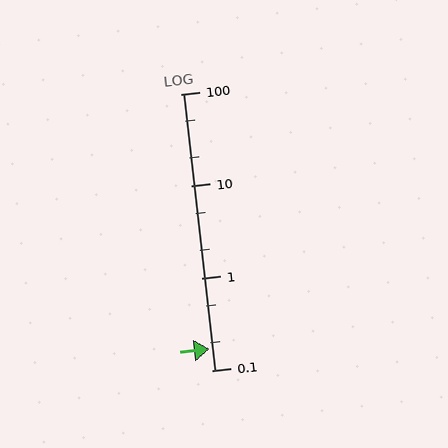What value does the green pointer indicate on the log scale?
The pointer indicates approximately 0.17.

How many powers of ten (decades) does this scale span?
The scale spans 3 decades, from 0.1 to 100.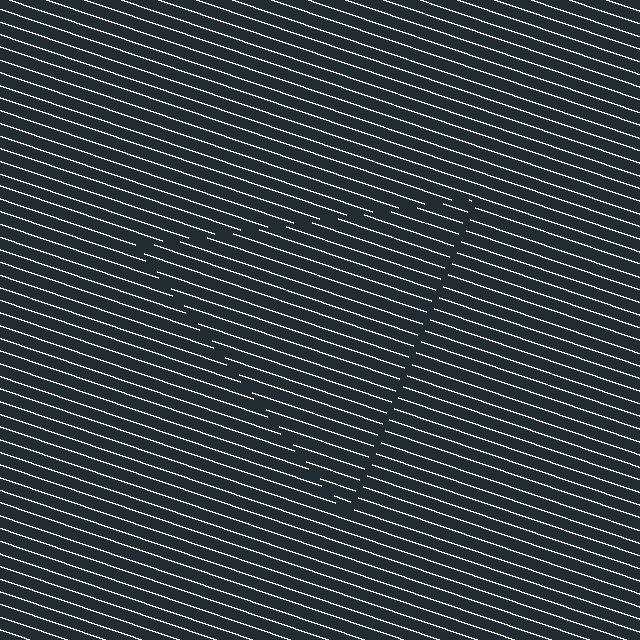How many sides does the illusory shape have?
3 sides — the line-ends trace a triangle.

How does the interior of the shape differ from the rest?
The interior of the shape contains the same grating, shifted by half a period — the contour is defined by the phase discontinuity where line-ends from the inner and outer gratings abut.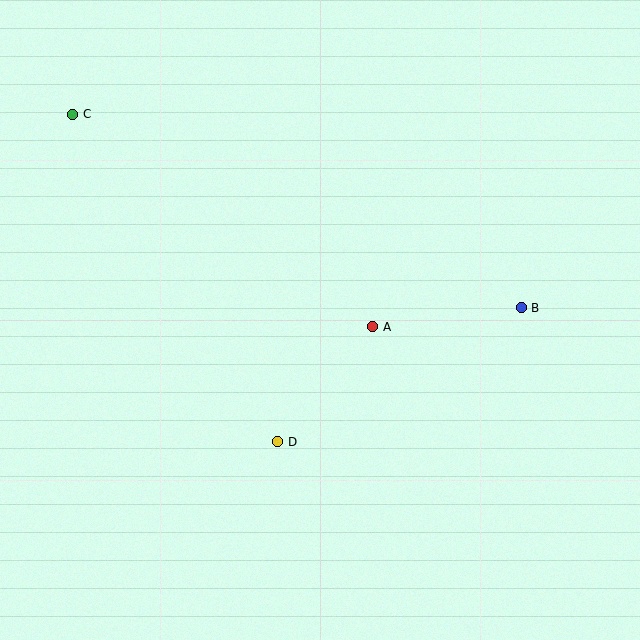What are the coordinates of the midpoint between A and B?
The midpoint between A and B is at (447, 317).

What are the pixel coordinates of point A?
Point A is at (373, 327).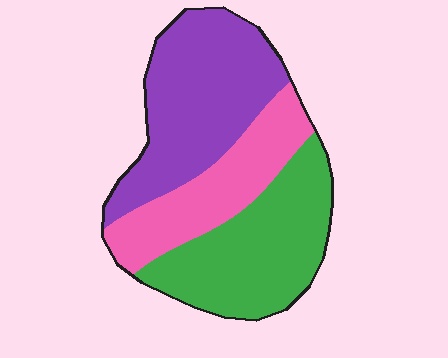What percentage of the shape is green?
Green takes up between a quarter and a half of the shape.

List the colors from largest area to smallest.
From largest to smallest: purple, green, pink.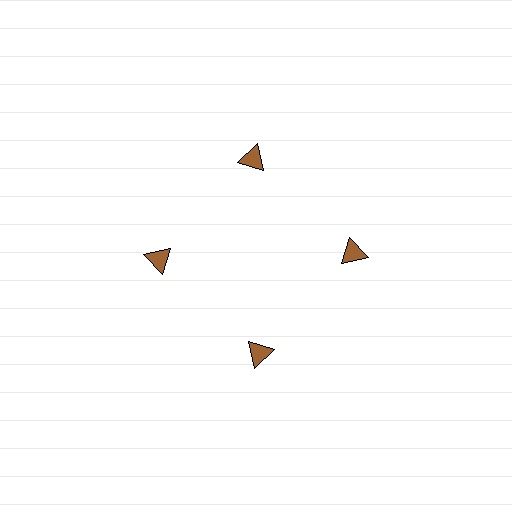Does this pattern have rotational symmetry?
Yes, this pattern has 4-fold rotational symmetry. It looks the same after rotating 90 degrees around the center.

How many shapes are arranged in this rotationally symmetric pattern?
There are 4 shapes, arranged in 4 groups of 1.